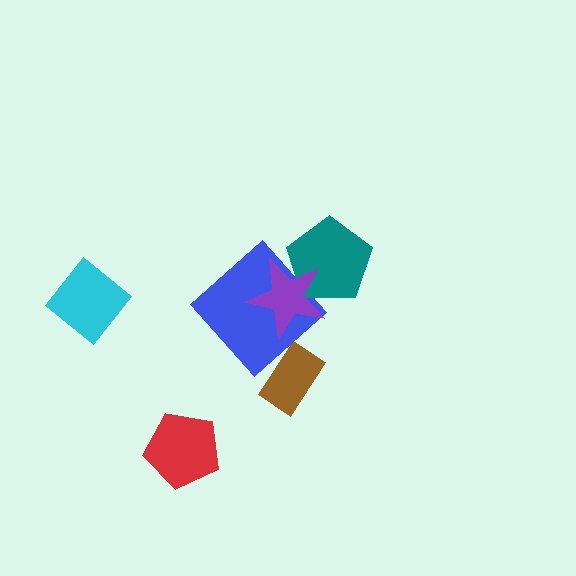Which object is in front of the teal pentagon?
The purple star is in front of the teal pentagon.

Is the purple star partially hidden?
No, no other shape covers it.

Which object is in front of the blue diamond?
The purple star is in front of the blue diamond.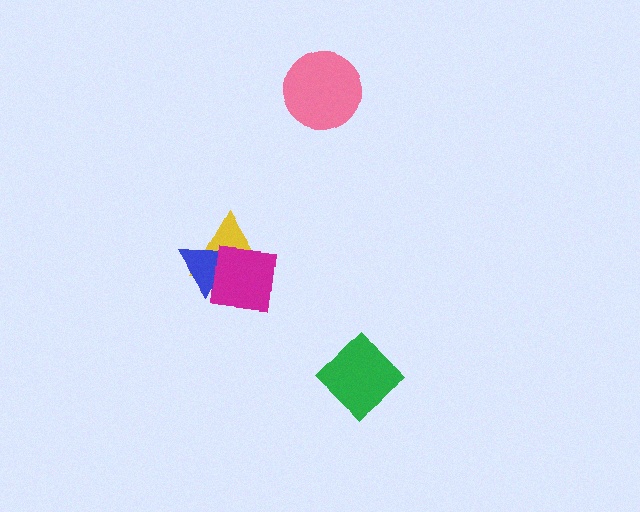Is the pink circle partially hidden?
No, no other shape covers it.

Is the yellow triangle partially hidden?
Yes, it is partially covered by another shape.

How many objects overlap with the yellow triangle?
2 objects overlap with the yellow triangle.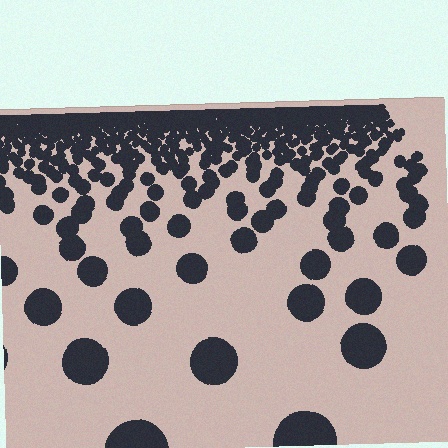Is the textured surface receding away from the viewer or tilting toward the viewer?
The surface is receding away from the viewer. Texture elements get smaller and denser toward the top.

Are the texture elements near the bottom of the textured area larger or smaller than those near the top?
Larger. Near the bottom, elements are closer to the viewer and appear at a bigger on-screen size.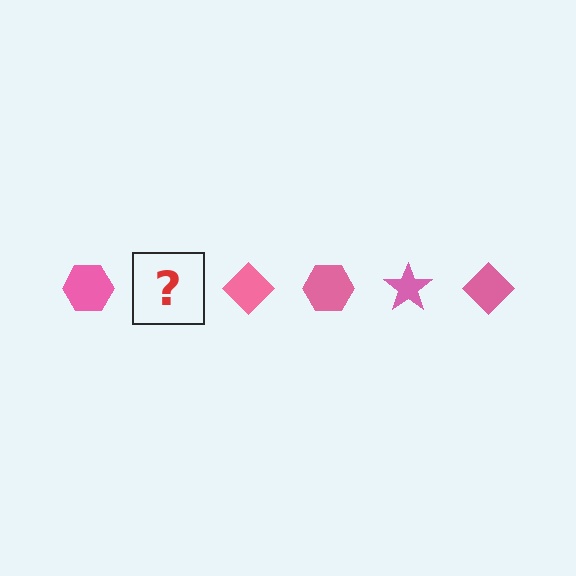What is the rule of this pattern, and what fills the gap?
The rule is that the pattern cycles through hexagon, star, diamond shapes in pink. The gap should be filled with a pink star.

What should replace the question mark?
The question mark should be replaced with a pink star.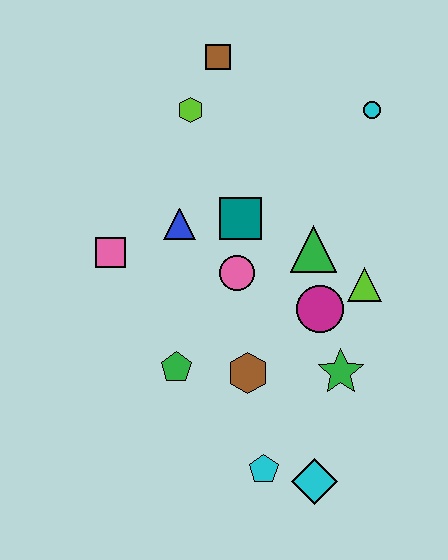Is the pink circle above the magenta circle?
Yes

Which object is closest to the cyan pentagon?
The cyan diamond is closest to the cyan pentagon.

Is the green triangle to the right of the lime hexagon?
Yes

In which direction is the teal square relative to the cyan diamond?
The teal square is above the cyan diamond.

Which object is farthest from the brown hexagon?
The brown square is farthest from the brown hexagon.